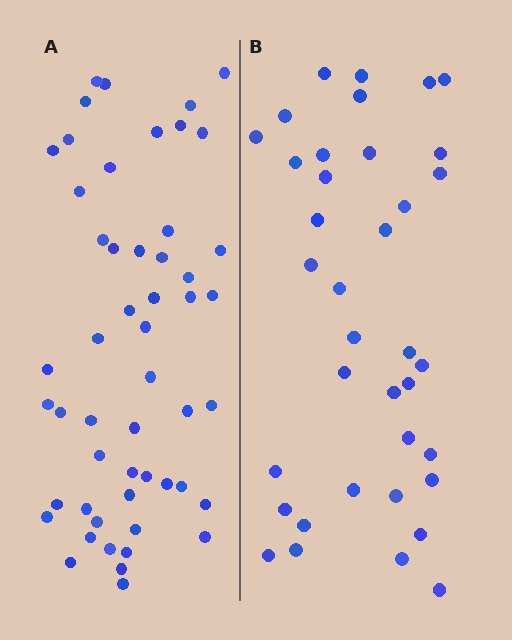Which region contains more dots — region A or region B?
Region A (the left region) has more dots.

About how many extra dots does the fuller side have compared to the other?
Region A has approximately 15 more dots than region B.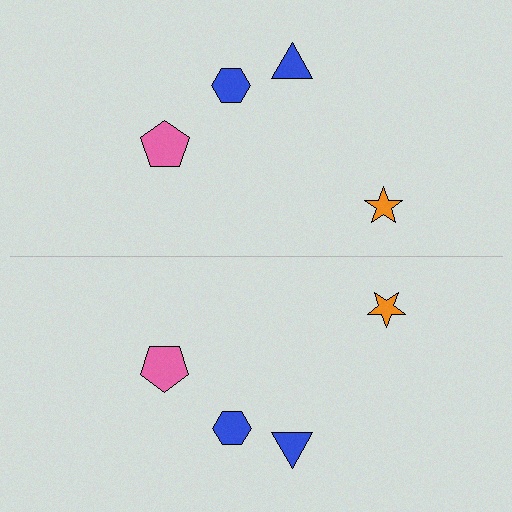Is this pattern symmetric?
Yes, this pattern has bilateral (reflection) symmetry.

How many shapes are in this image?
There are 8 shapes in this image.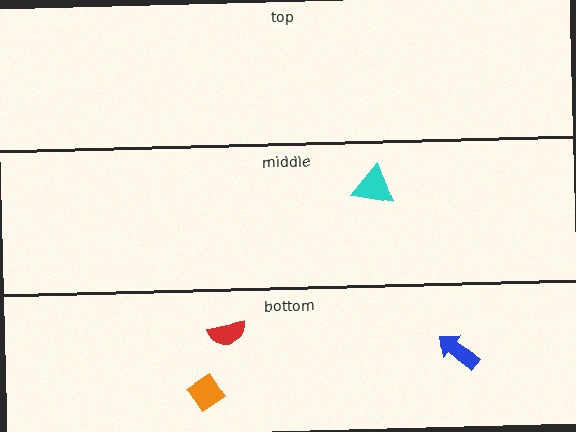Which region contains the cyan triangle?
The middle region.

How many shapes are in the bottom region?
3.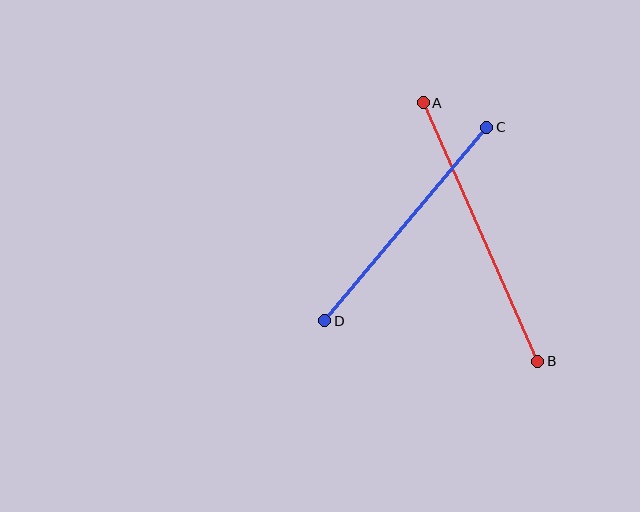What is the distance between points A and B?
The distance is approximately 283 pixels.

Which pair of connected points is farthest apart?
Points A and B are farthest apart.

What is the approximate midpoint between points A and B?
The midpoint is at approximately (481, 232) pixels.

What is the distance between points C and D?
The distance is approximately 252 pixels.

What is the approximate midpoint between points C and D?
The midpoint is at approximately (406, 224) pixels.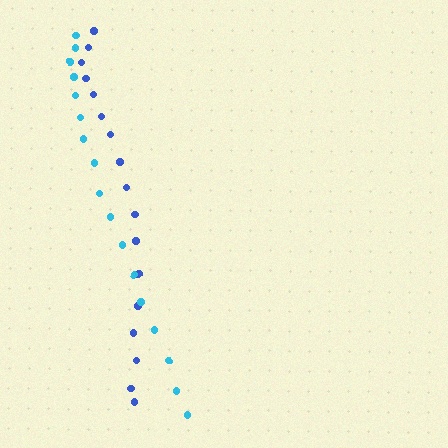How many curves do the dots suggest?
There are 2 distinct paths.